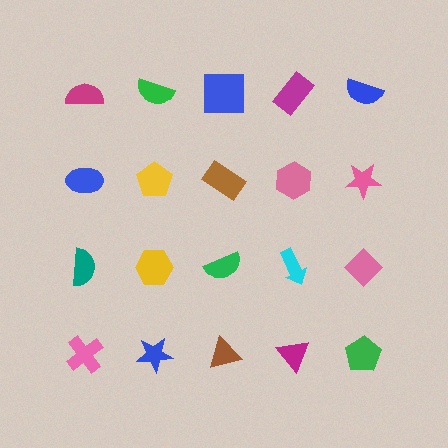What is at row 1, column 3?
A blue square.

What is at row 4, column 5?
A green pentagon.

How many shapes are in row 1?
5 shapes.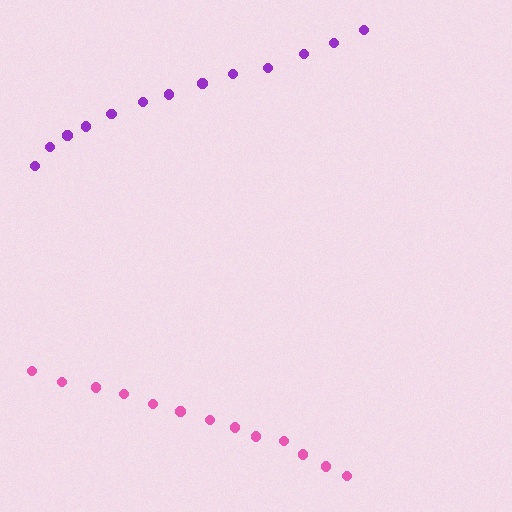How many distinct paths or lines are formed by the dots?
There are 2 distinct paths.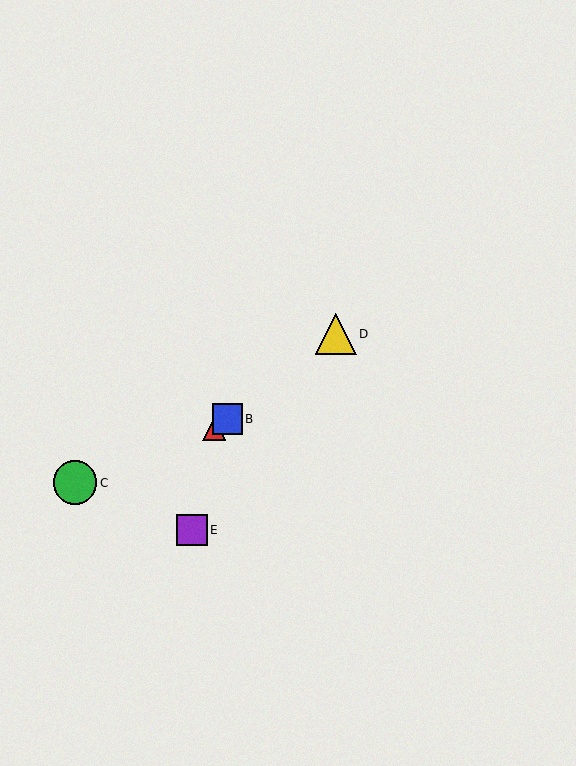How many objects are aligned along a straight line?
3 objects (A, B, D) are aligned along a straight line.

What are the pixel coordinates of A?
Object A is at (214, 429).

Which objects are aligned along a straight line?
Objects A, B, D are aligned along a straight line.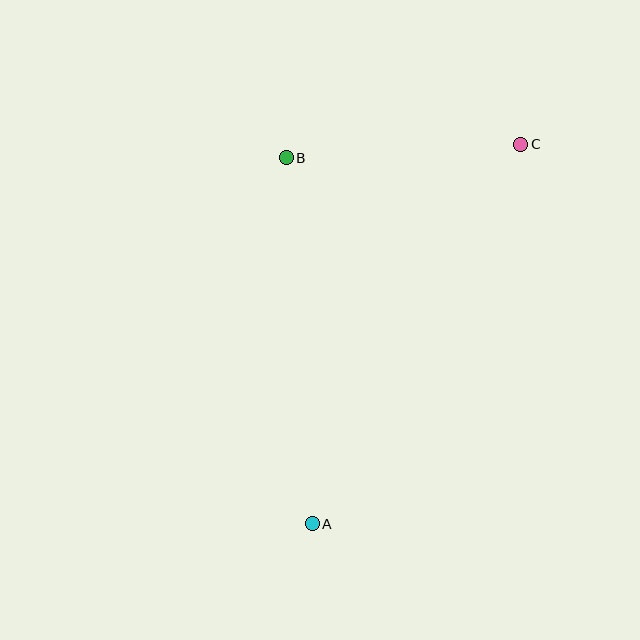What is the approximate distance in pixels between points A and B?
The distance between A and B is approximately 367 pixels.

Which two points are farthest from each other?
Points A and C are farthest from each other.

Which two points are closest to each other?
Points B and C are closest to each other.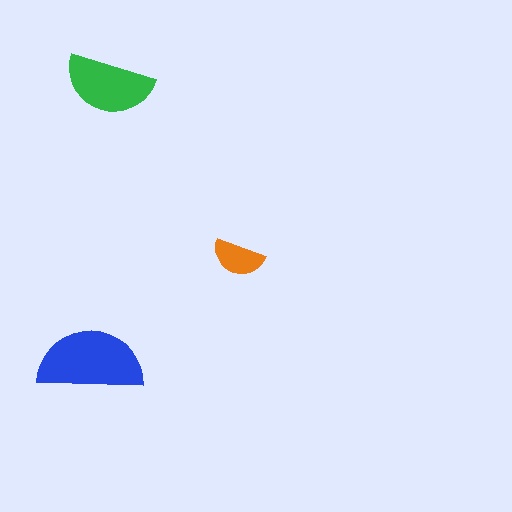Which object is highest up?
The green semicircle is topmost.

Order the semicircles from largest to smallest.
the blue one, the green one, the orange one.